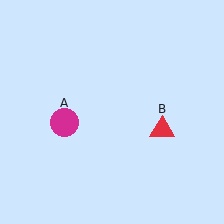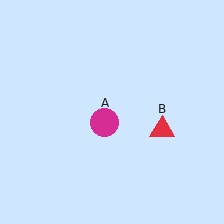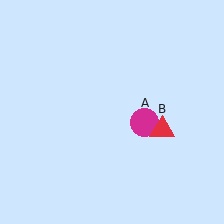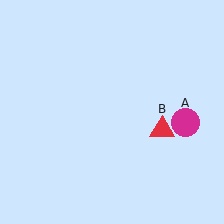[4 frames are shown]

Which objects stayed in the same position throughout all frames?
Red triangle (object B) remained stationary.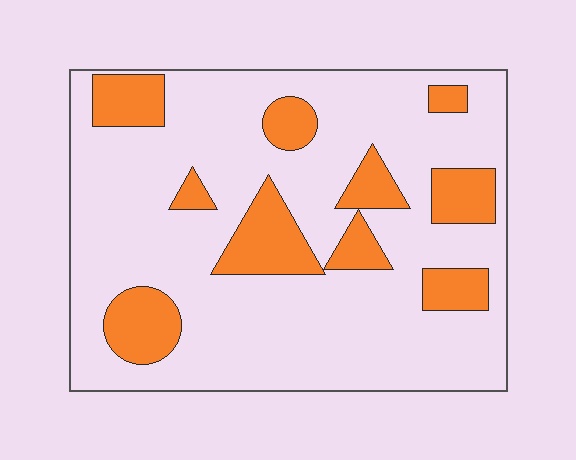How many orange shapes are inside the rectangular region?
10.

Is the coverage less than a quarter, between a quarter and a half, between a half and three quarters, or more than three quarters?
Less than a quarter.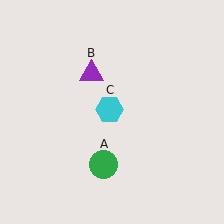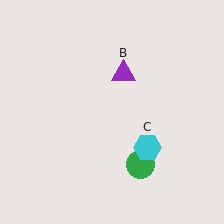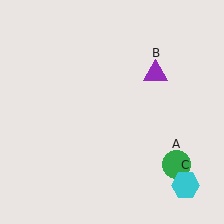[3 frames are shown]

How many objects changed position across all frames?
3 objects changed position: green circle (object A), purple triangle (object B), cyan hexagon (object C).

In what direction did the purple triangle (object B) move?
The purple triangle (object B) moved right.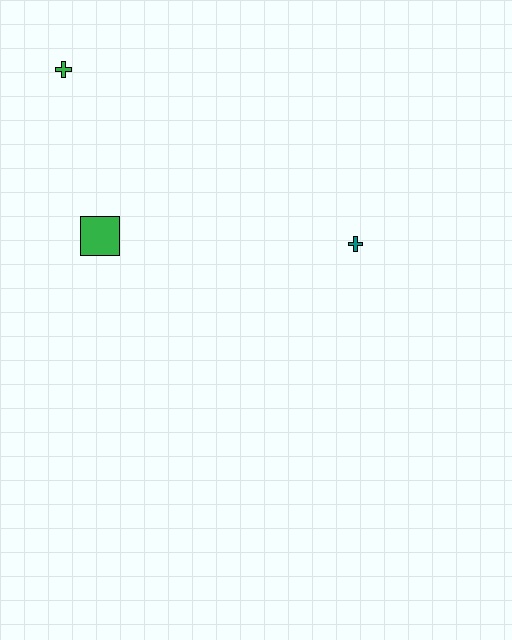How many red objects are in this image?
There are no red objects.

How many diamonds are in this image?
There are no diamonds.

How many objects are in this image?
There are 3 objects.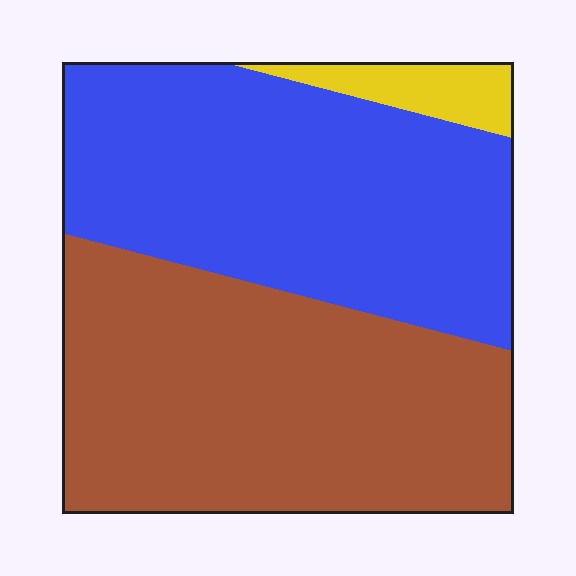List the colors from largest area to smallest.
From largest to smallest: brown, blue, yellow.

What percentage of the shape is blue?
Blue covers roughly 45% of the shape.